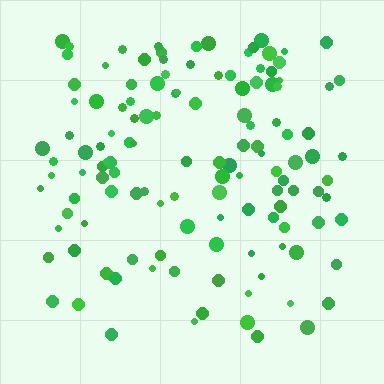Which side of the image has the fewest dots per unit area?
The bottom.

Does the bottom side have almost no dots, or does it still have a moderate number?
Still a moderate number, just noticeably fewer than the top.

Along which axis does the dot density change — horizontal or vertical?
Vertical.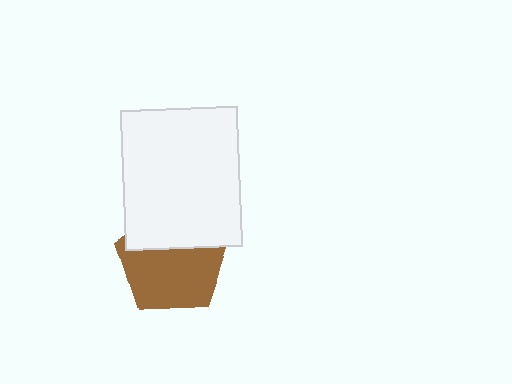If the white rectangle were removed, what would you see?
You would see the complete brown pentagon.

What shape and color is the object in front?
The object in front is a white rectangle.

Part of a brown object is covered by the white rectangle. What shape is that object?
It is a pentagon.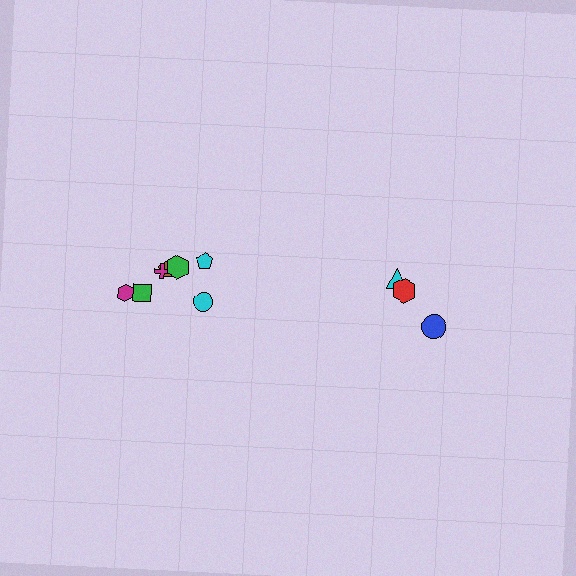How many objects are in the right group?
There are 3 objects.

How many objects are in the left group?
There are 7 objects.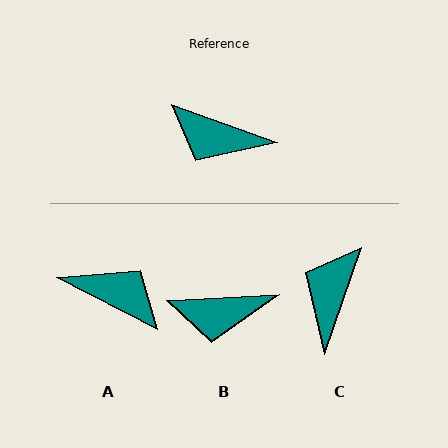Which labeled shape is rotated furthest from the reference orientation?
A, about 172 degrees away.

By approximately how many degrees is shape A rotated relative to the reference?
Approximately 172 degrees counter-clockwise.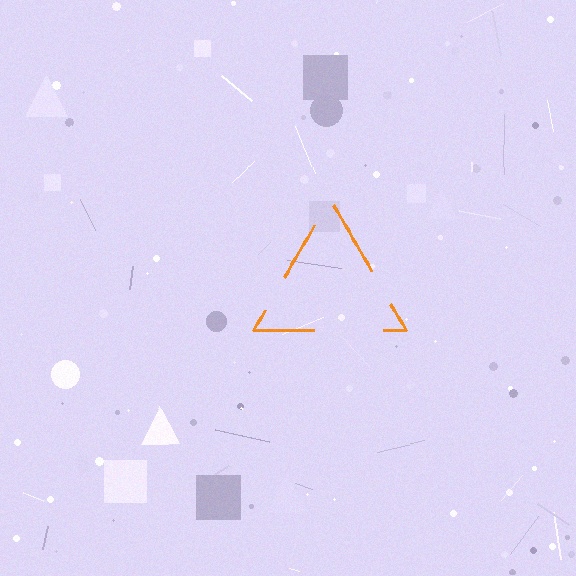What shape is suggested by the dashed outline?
The dashed outline suggests a triangle.